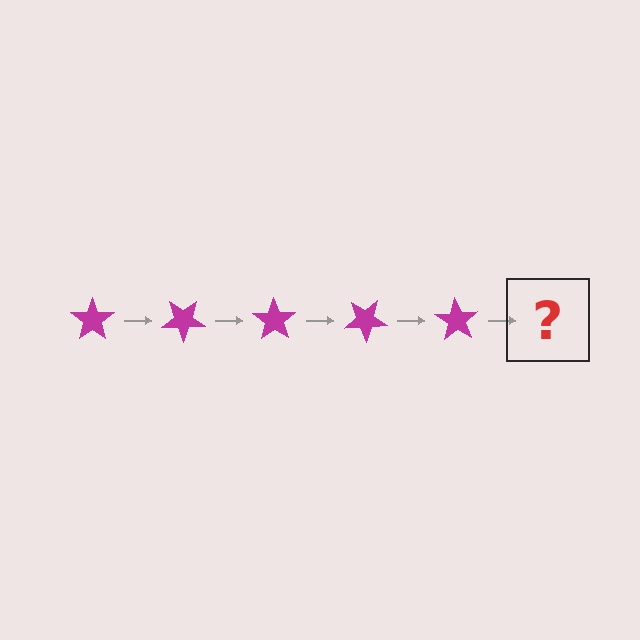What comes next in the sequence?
The next element should be a magenta star rotated 175 degrees.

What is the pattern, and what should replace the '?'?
The pattern is that the star rotates 35 degrees each step. The '?' should be a magenta star rotated 175 degrees.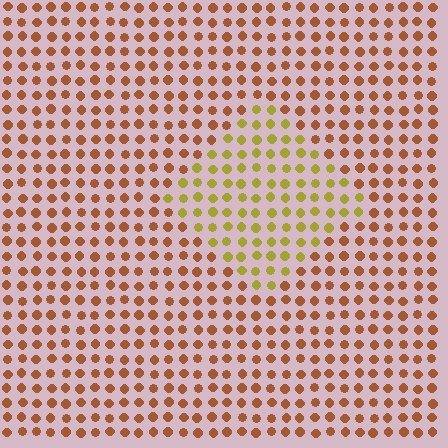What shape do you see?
I see a diamond.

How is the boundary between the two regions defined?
The boundary is defined purely by a slight shift in hue (about 40 degrees). Spacing, size, and orientation are identical on both sides.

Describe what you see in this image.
The image is filled with small brown elements in a uniform arrangement. A diamond-shaped region is visible where the elements are tinted to a slightly different hue, forming a subtle color boundary.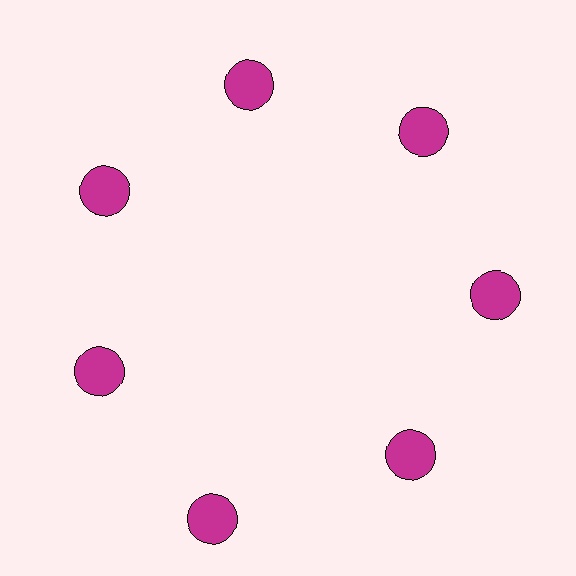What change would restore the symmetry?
The symmetry would be restored by moving it inward, back onto the ring so that all 7 circles sit at equal angles and equal distance from the center.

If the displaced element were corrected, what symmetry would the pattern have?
It would have 7-fold rotational symmetry — the pattern would map onto itself every 51 degrees.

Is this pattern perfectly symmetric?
No. The 7 magenta circles are arranged in a ring, but one element near the 6 o'clock position is pushed outward from the center, breaking the 7-fold rotational symmetry.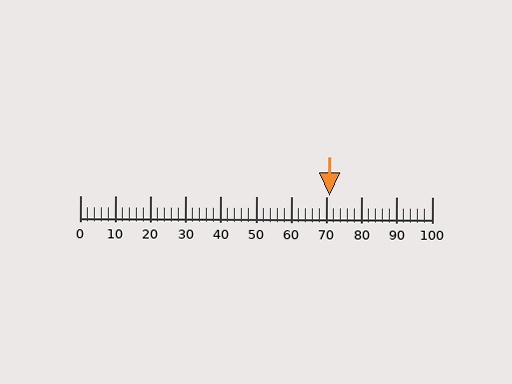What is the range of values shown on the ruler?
The ruler shows values from 0 to 100.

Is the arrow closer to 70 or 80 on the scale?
The arrow is closer to 70.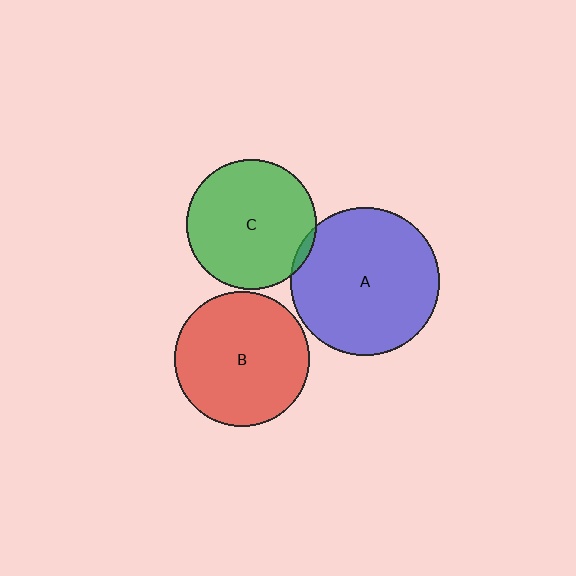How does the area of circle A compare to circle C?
Approximately 1.3 times.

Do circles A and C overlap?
Yes.